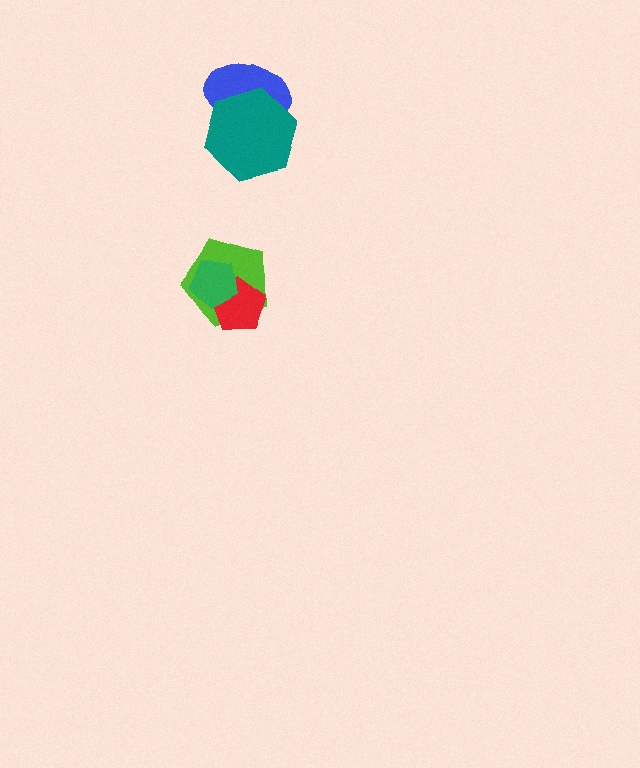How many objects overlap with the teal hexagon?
1 object overlaps with the teal hexagon.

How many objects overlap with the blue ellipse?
1 object overlaps with the blue ellipse.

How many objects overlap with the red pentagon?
2 objects overlap with the red pentagon.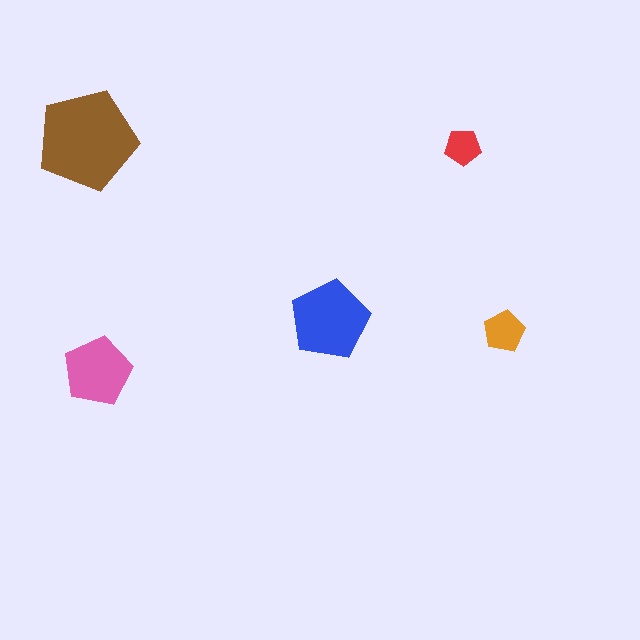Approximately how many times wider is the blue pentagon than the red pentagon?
About 2 times wider.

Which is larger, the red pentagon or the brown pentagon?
The brown one.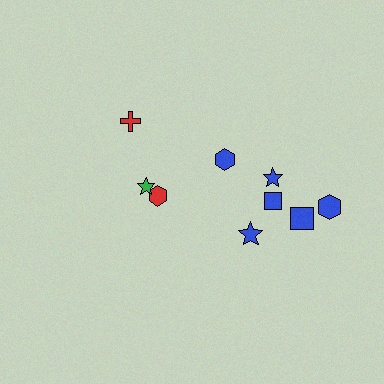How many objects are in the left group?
There are 3 objects.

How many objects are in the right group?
There are 6 objects.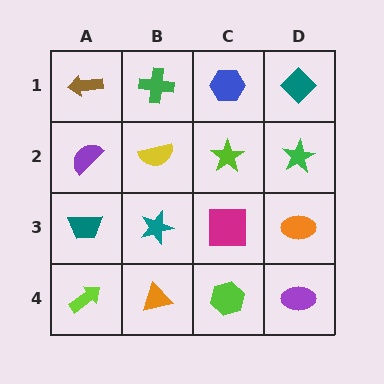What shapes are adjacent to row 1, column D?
A green star (row 2, column D), a blue hexagon (row 1, column C).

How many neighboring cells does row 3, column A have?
3.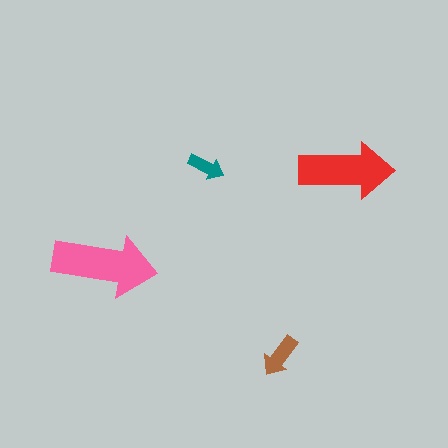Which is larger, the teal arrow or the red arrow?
The red one.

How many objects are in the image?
There are 4 objects in the image.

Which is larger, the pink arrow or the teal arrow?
The pink one.